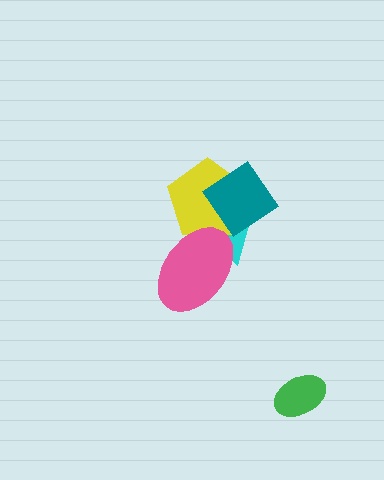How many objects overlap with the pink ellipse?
2 objects overlap with the pink ellipse.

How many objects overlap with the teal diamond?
2 objects overlap with the teal diamond.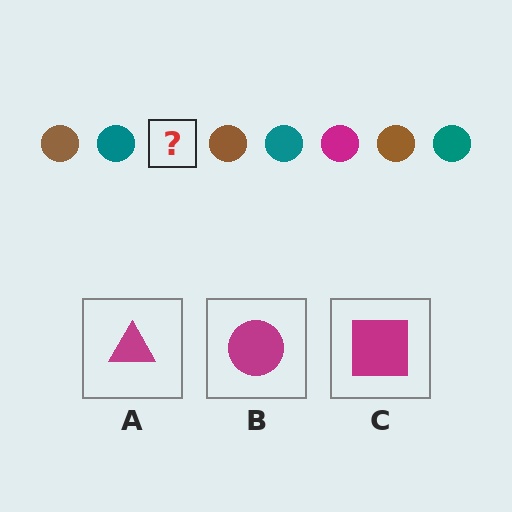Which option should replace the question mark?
Option B.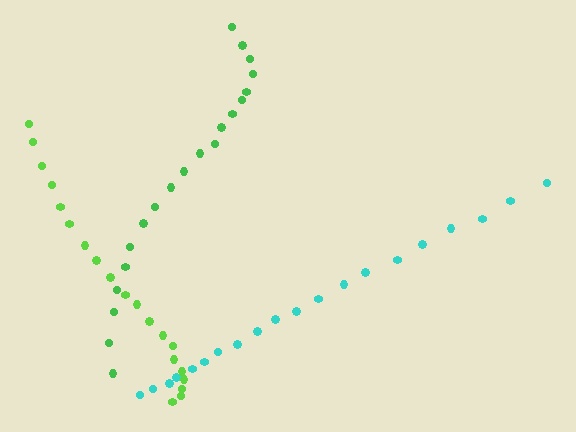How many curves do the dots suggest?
There are 3 distinct paths.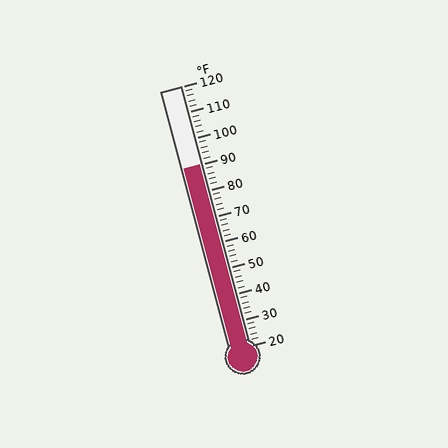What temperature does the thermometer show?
The thermometer shows approximately 90°F.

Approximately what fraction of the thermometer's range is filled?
The thermometer is filled to approximately 70% of its range.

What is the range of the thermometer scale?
The thermometer scale ranges from 20°F to 120°F.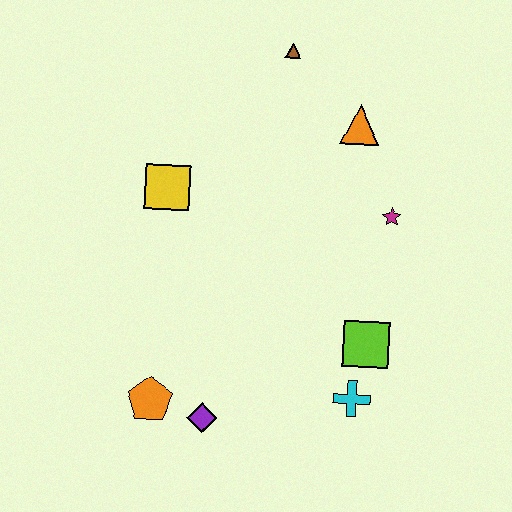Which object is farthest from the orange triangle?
The orange pentagon is farthest from the orange triangle.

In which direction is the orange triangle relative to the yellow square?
The orange triangle is to the right of the yellow square.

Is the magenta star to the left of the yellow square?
No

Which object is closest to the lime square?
The cyan cross is closest to the lime square.